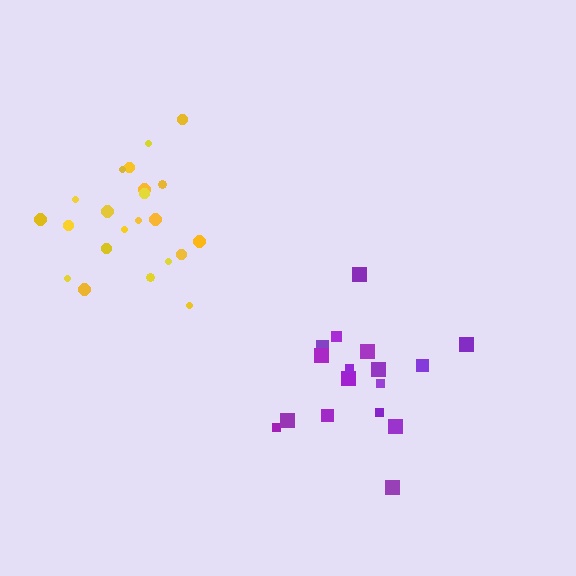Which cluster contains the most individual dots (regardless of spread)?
Yellow (22).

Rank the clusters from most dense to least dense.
yellow, purple.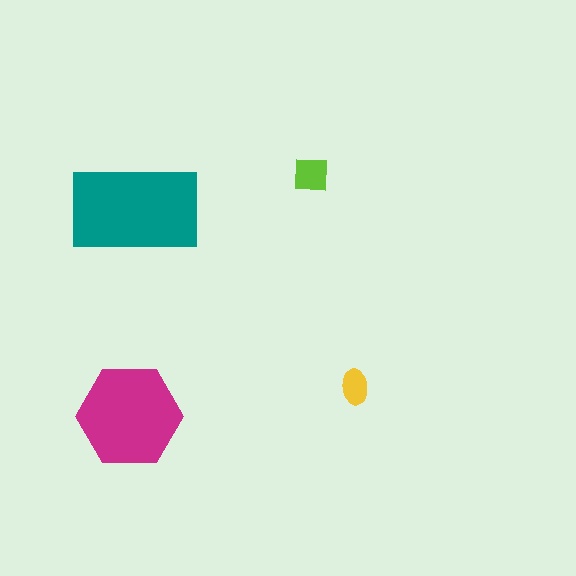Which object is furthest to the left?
The magenta hexagon is leftmost.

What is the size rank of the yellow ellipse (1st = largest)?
4th.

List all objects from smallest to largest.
The yellow ellipse, the lime square, the magenta hexagon, the teal rectangle.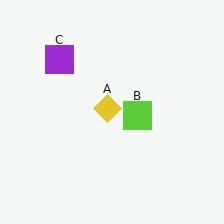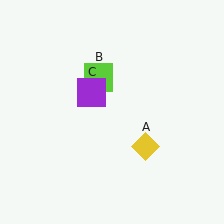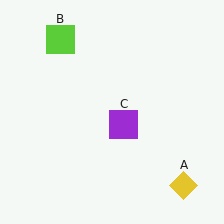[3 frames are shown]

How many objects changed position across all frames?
3 objects changed position: yellow diamond (object A), lime square (object B), purple square (object C).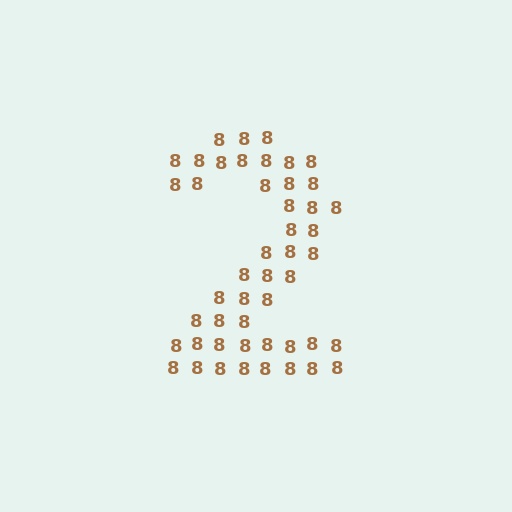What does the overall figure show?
The overall figure shows the digit 2.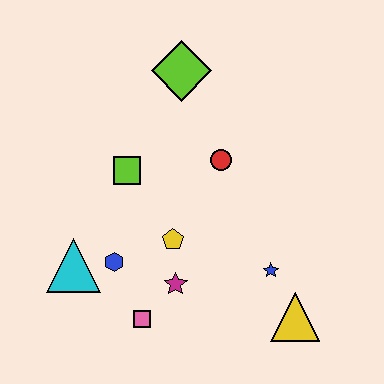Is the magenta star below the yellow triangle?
No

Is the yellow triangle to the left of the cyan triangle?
No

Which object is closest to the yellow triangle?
The blue star is closest to the yellow triangle.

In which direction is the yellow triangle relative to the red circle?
The yellow triangle is below the red circle.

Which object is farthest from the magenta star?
The lime diamond is farthest from the magenta star.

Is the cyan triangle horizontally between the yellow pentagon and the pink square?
No